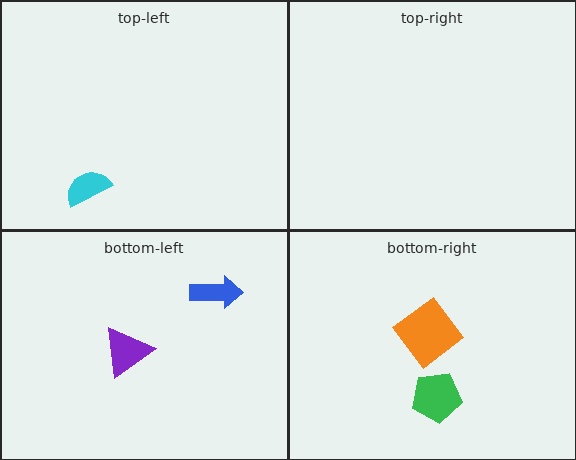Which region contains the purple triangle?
The bottom-left region.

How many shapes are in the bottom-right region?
2.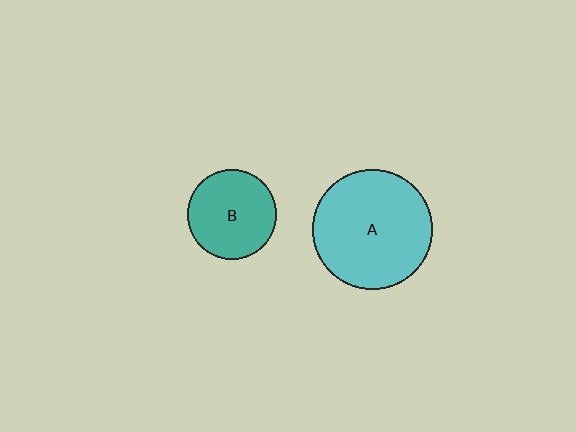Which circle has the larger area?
Circle A (cyan).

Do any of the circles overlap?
No, none of the circles overlap.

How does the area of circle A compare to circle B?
Approximately 1.8 times.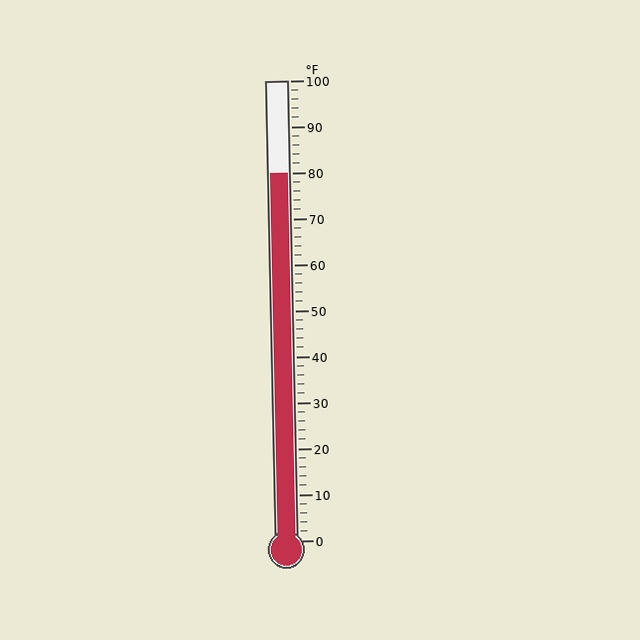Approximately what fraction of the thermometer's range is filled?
The thermometer is filled to approximately 80% of its range.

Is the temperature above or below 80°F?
The temperature is at 80°F.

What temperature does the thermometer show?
The thermometer shows approximately 80°F.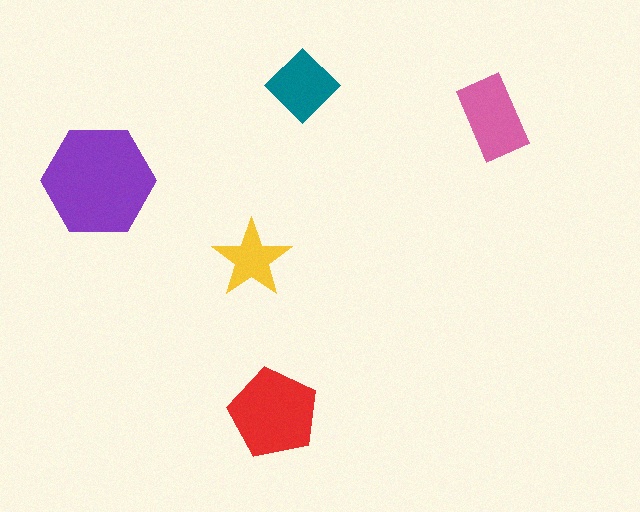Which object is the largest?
The purple hexagon.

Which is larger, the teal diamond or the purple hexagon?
The purple hexagon.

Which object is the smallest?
The yellow star.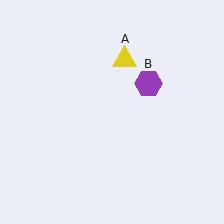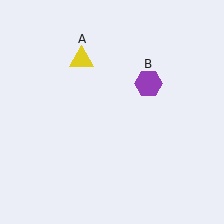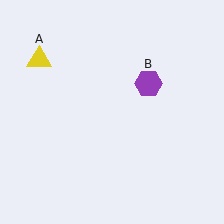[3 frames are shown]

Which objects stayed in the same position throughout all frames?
Purple hexagon (object B) remained stationary.